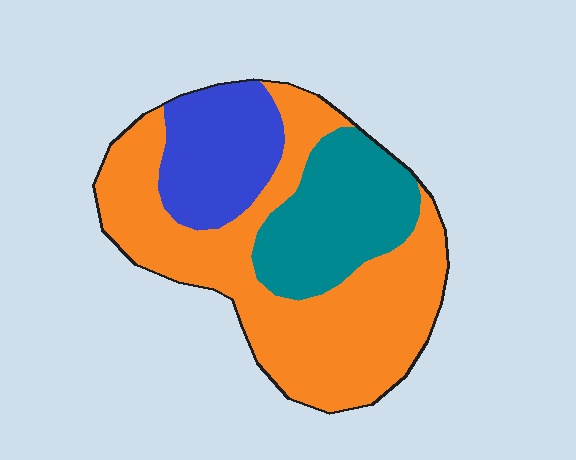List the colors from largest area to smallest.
From largest to smallest: orange, teal, blue.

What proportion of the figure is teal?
Teal takes up less than a quarter of the figure.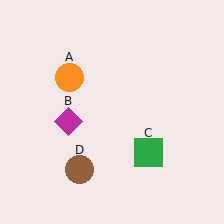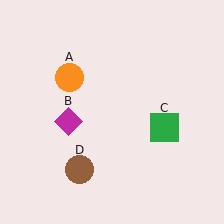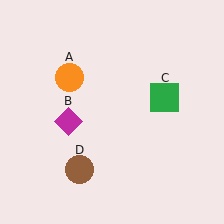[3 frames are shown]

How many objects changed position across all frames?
1 object changed position: green square (object C).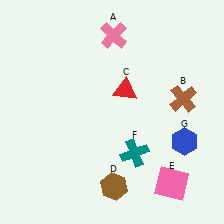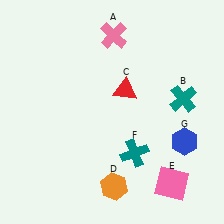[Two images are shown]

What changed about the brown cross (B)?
In Image 1, B is brown. In Image 2, it changed to teal.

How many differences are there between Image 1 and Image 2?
There are 2 differences between the two images.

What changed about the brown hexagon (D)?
In Image 1, D is brown. In Image 2, it changed to orange.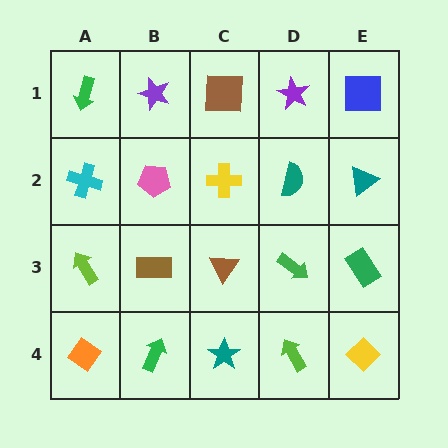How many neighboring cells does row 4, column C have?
3.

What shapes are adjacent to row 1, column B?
A pink pentagon (row 2, column B), a green arrow (row 1, column A), a brown square (row 1, column C).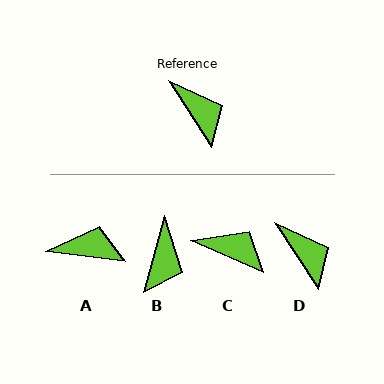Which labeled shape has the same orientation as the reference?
D.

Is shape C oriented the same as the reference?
No, it is off by about 33 degrees.